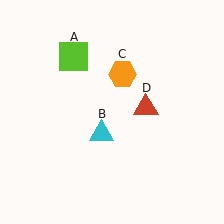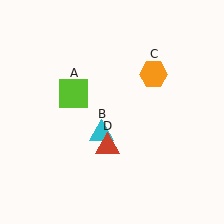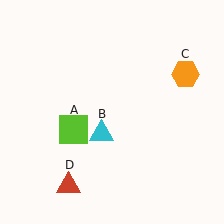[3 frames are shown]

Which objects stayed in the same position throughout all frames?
Cyan triangle (object B) remained stationary.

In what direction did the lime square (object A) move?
The lime square (object A) moved down.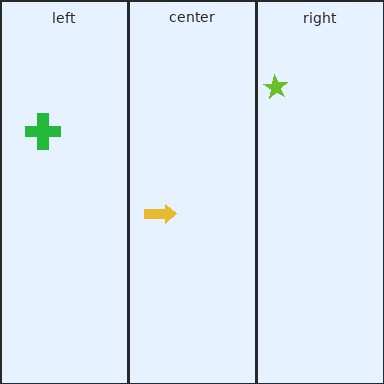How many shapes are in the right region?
1.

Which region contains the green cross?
The left region.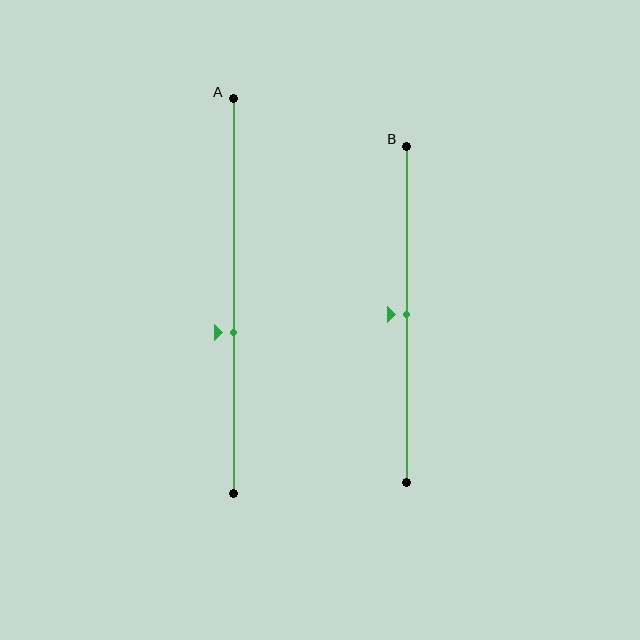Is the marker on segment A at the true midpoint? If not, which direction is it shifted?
No, the marker on segment A is shifted downward by about 9% of the segment length.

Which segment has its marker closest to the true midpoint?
Segment B has its marker closest to the true midpoint.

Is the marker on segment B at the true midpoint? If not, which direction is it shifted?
Yes, the marker on segment B is at the true midpoint.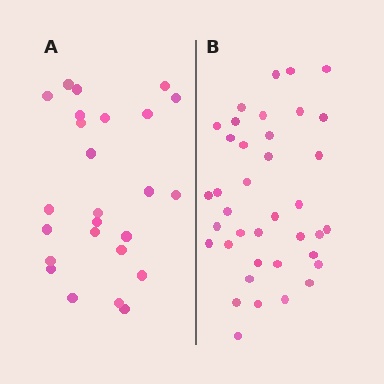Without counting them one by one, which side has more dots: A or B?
Region B (the right region) has more dots.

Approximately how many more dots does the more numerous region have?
Region B has approximately 15 more dots than region A.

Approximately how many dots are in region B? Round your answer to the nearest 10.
About 40 dots. (The exact count is 38, which rounds to 40.)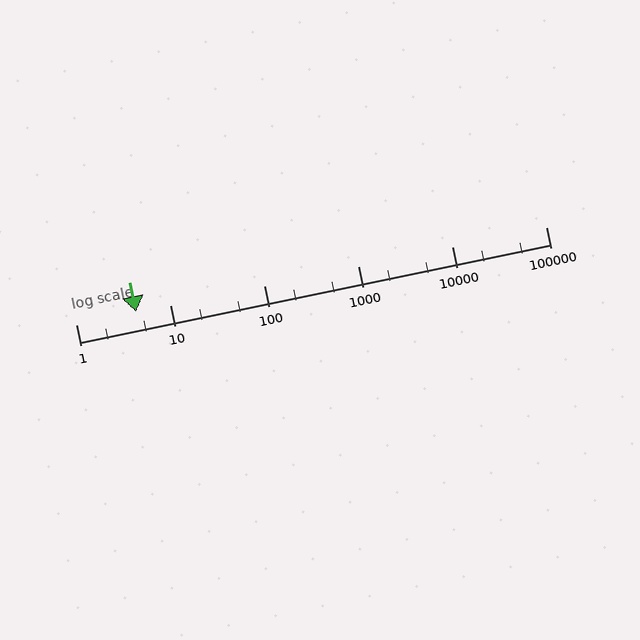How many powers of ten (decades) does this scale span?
The scale spans 5 decades, from 1 to 100000.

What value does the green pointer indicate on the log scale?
The pointer indicates approximately 4.4.